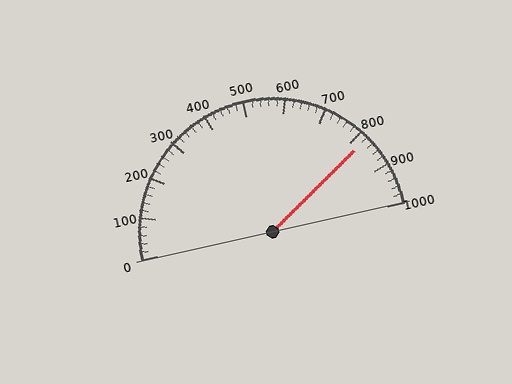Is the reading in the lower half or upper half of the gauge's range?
The reading is in the upper half of the range (0 to 1000).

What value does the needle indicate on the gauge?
The needle indicates approximately 820.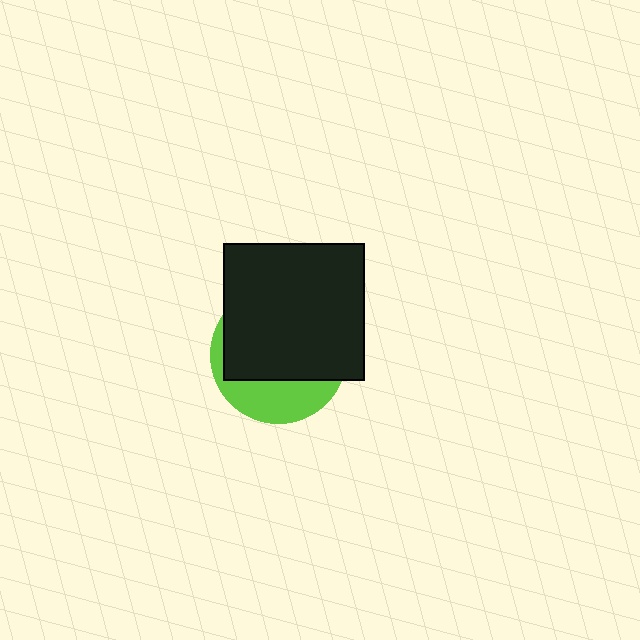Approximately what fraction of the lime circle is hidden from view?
Roughly 69% of the lime circle is hidden behind the black rectangle.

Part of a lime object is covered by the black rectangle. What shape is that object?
It is a circle.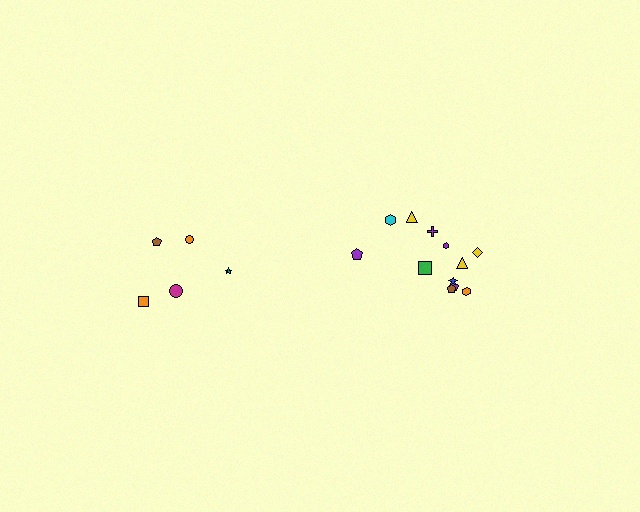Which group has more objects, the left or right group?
The right group.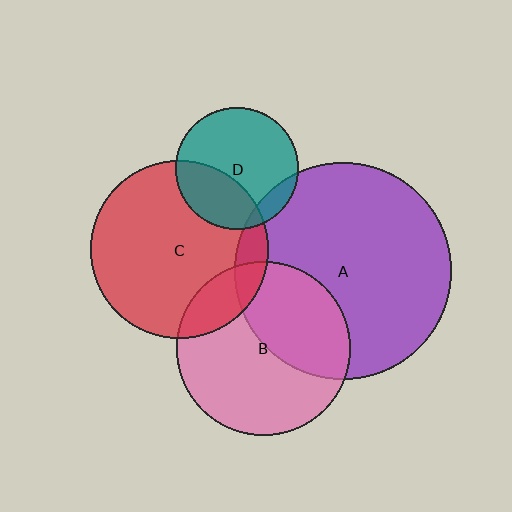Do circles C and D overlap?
Yes.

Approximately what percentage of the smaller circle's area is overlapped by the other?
Approximately 35%.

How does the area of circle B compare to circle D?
Approximately 2.0 times.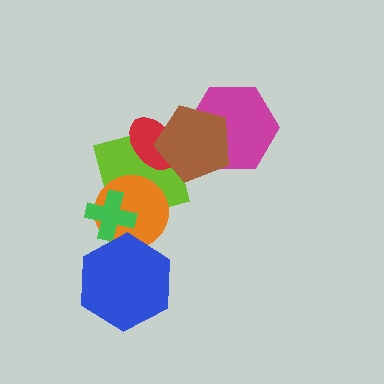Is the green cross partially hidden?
No, no other shape covers it.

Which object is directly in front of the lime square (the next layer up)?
The red ellipse is directly in front of the lime square.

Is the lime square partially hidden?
Yes, it is partially covered by another shape.